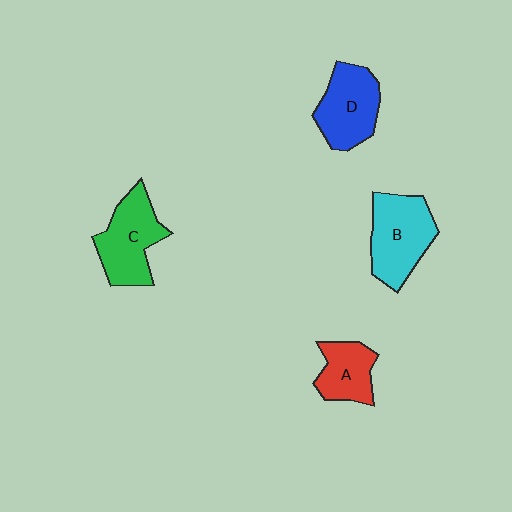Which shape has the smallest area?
Shape A (red).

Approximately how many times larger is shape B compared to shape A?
Approximately 1.5 times.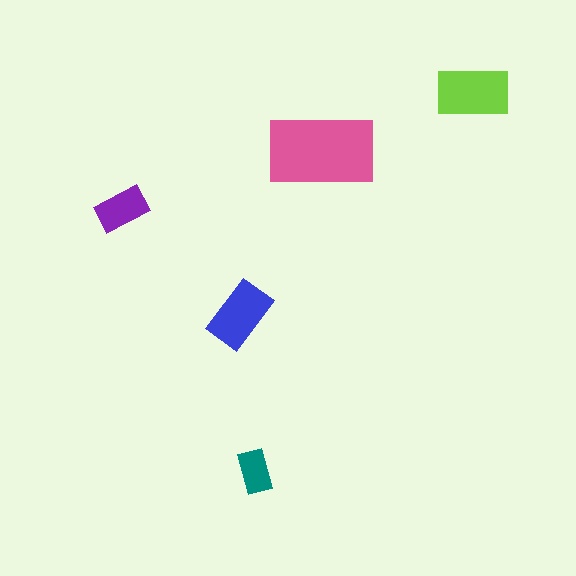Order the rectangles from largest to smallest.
the pink one, the lime one, the blue one, the purple one, the teal one.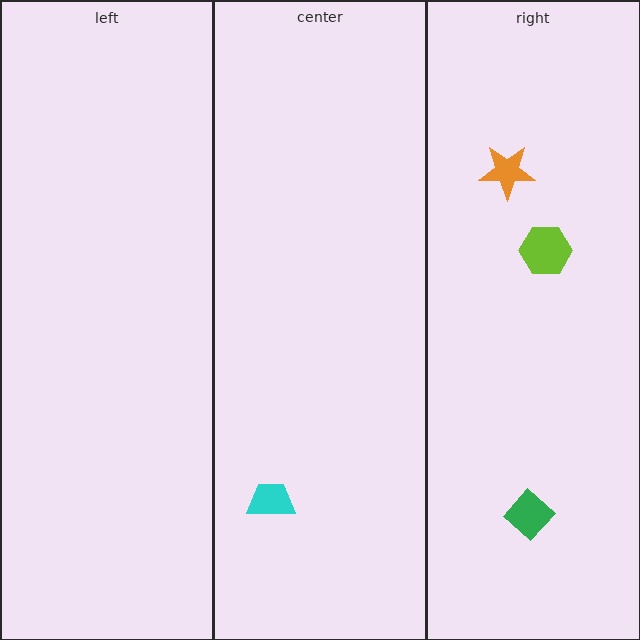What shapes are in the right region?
The green diamond, the orange star, the lime hexagon.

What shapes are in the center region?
The cyan trapezoid.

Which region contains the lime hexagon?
The right region.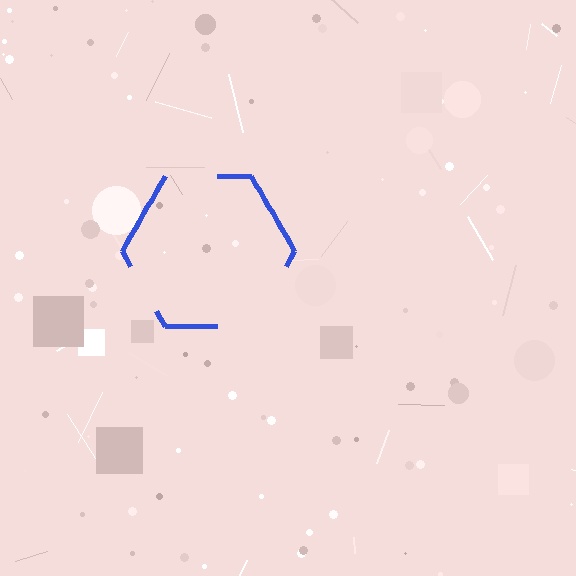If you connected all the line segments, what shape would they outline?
They would outline a hexagon.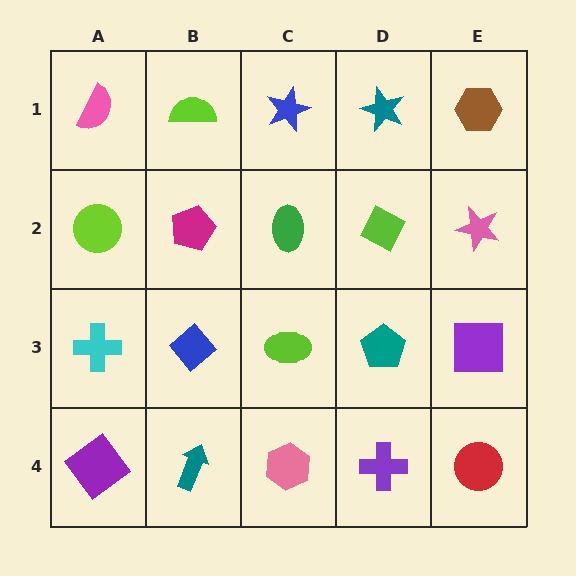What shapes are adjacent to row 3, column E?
A pink star (row 2, column E), a red circle (row 4, column E), a teal pentagon (row 3, column D).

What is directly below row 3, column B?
A teal arrow.